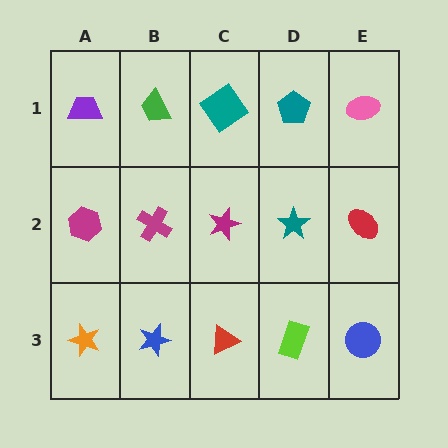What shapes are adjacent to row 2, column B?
A green trapezoid (row 1, column B), a blue star (row 3, column B), a magenta hexagon (row 2, column A), a magenta star (row 2, column C).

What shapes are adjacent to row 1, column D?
A teal star (row 2, column D), a teal diamond (row 1, column C), a pink ellipse (row 1, column E).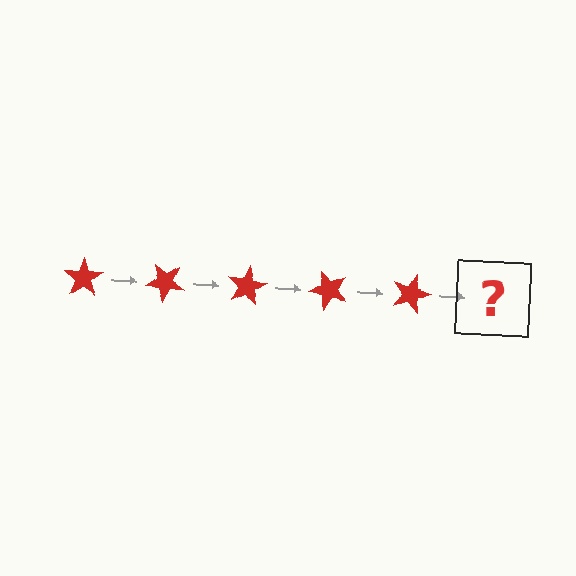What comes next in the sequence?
The next element should be a red star rotated 200 degrees.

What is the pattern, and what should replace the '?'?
The pattern is that the star rotates 40 degrees each step. The '?' should be a red star rotated 200 degrees.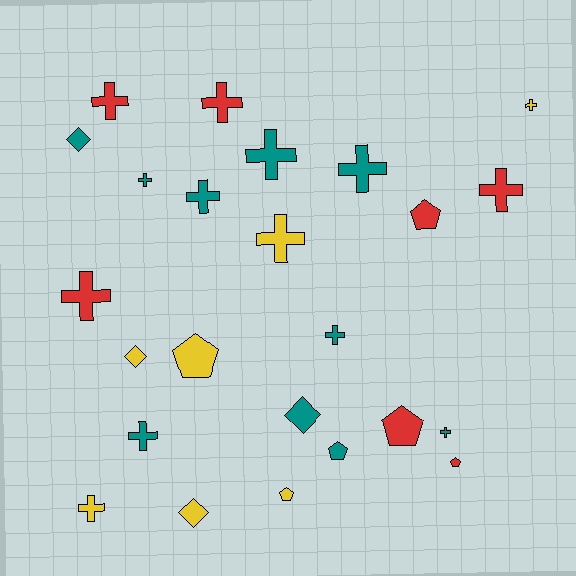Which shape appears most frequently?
Cross, with 14 objects.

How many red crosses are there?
There are 4 red crosses.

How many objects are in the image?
There are 24 objects.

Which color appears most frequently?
Teal, with 10 objects.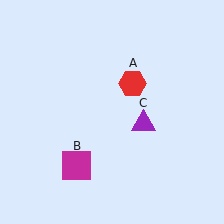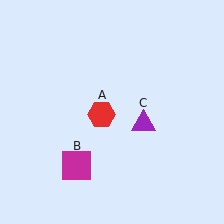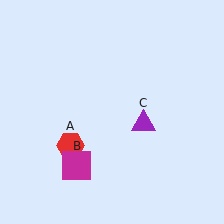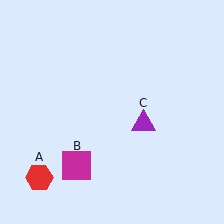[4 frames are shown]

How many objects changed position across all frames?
1 object changed position: red hexagon (object A).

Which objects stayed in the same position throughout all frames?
Magenta square (object B) and purple triangle (object C) remained stationary.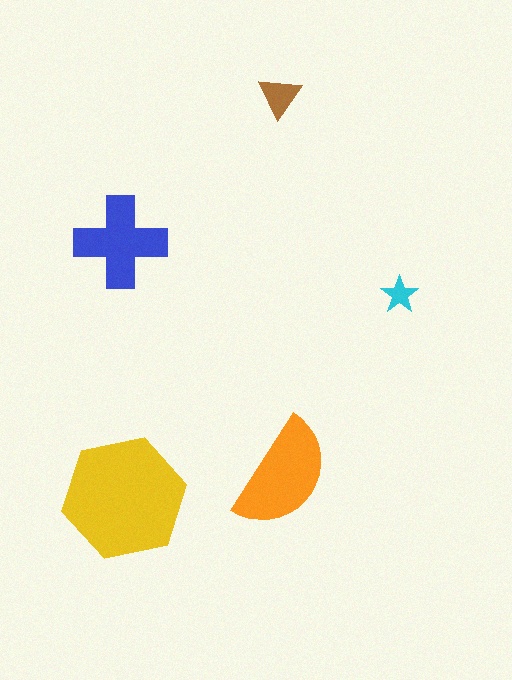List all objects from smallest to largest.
The cyan star, the brown triangle, the blue cross, the orange semicircle, the yellow hexagon.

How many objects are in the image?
There are 5 objects in the image.